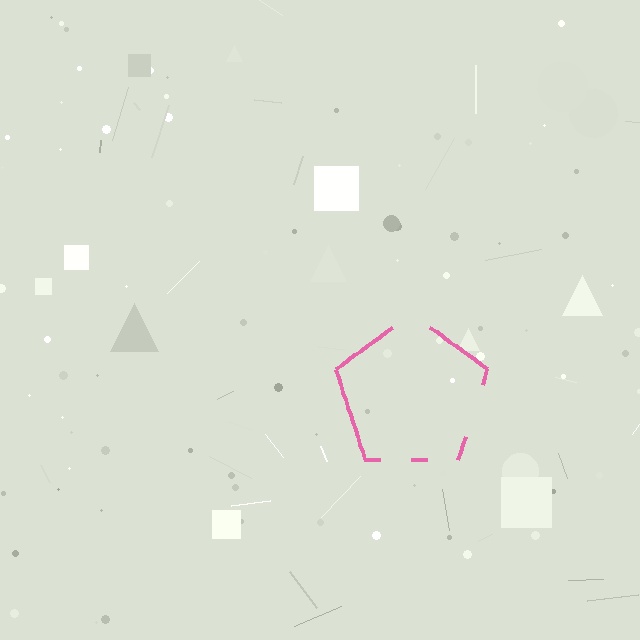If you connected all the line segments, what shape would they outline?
They would outline a pentagon.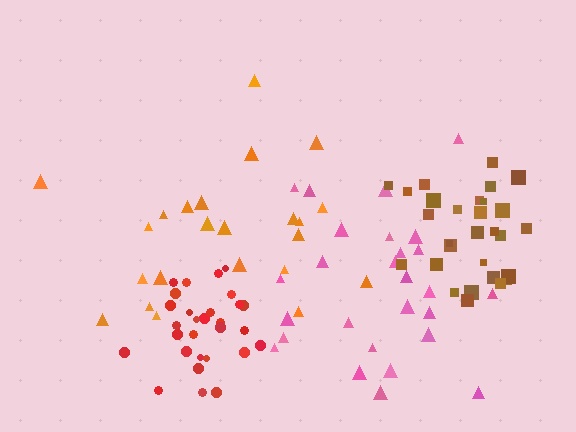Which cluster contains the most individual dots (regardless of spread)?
Brown (30).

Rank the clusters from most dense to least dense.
red, brown, pink, orange.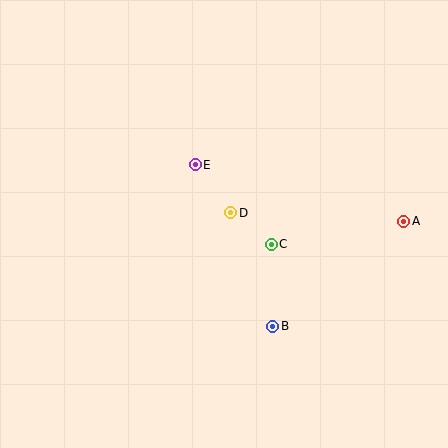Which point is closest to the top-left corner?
Point E is closest to the top-left corner.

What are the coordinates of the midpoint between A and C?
The midpoint between A and C is at (338, 233).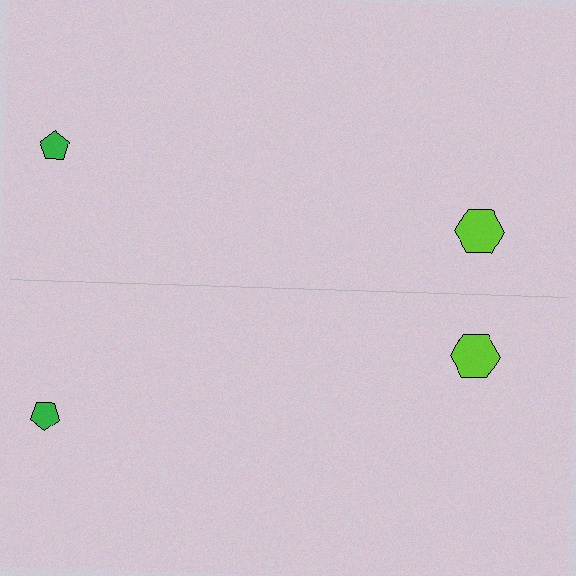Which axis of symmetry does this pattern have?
The pattern has a horizontal axis of symmetry running through the center of the image.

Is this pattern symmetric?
Yes, this pattern has bilateral (reflection) symmetry.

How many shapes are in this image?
There are 4 shapes in this image.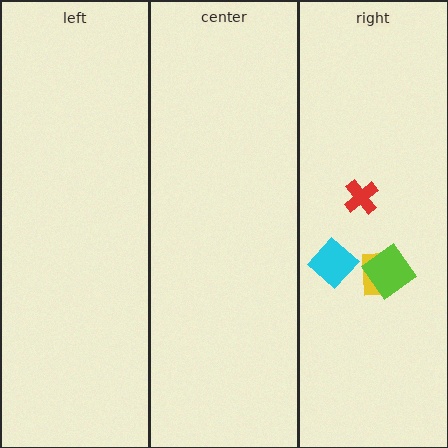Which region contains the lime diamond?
The right region.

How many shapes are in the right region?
4.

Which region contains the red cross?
The right region.